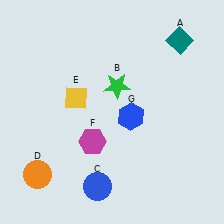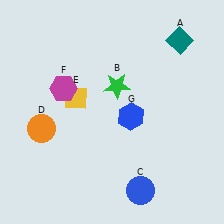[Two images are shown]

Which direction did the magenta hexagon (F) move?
The magenta hexagon (F) moved up.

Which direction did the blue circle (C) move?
The blue circle (C) moved right.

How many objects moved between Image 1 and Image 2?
3 objects moved between the two images.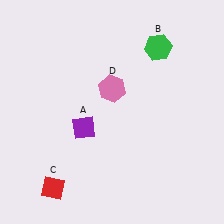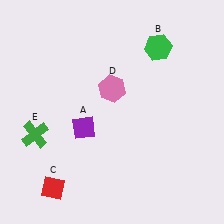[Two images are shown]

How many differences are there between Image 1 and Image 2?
There is 1 difference between the two images.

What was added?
A green cross (E) was added in Image 2.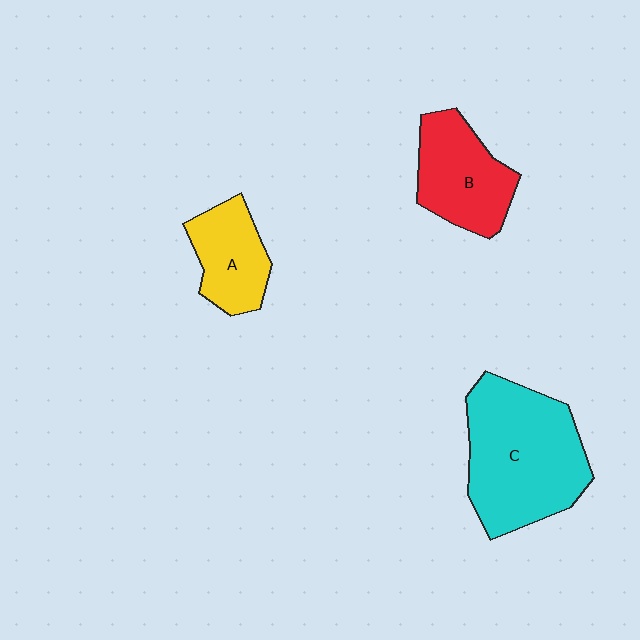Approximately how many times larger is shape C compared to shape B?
Approximately 1.7 times.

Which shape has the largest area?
Shape C (cyan).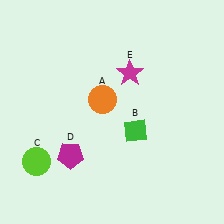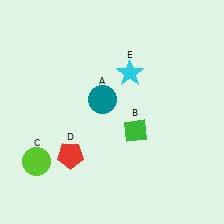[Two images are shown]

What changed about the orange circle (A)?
In Image 1, A is orange. In Image 2, it changed to teal.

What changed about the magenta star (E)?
In Image 1, E is magenta. In Image 2, it changed to cyan.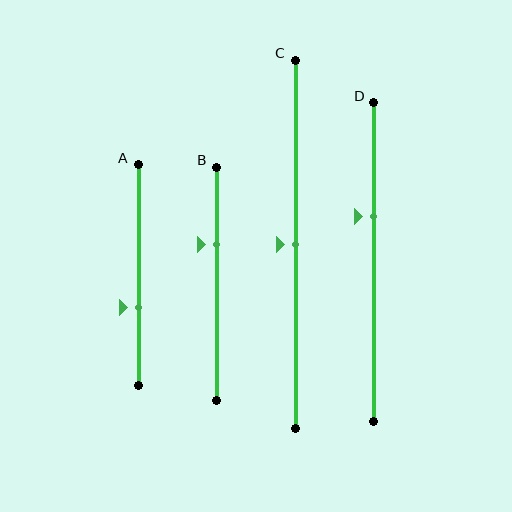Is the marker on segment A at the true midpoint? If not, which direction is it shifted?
No, the marker on segment A is shifted downward by about 14% of the segment length.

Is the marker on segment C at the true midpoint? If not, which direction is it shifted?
Yes, the marker on segment C is at the true midpoint.